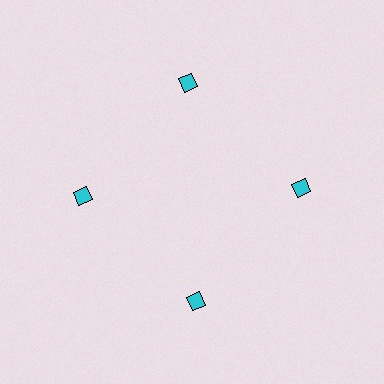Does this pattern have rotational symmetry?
Yes, this pattern has 4-fold rotational symmetry. It looks the same after rotating 90 degrees around the center.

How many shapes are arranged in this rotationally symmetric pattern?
There are 4 shapes, arranged in 4 groups of 1.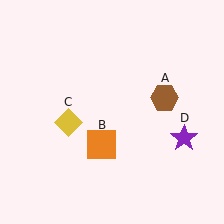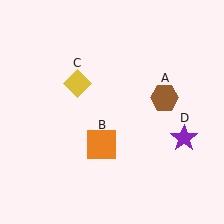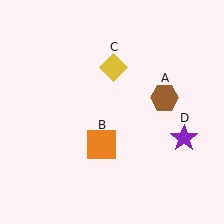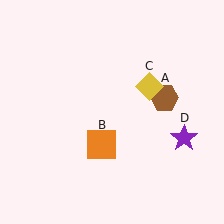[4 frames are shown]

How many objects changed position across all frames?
1 object changed position: yellow diamond (object C).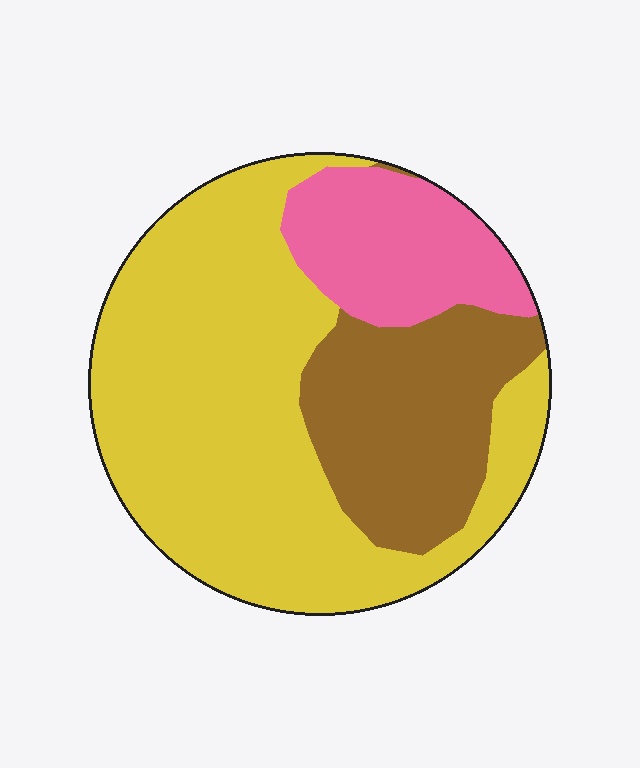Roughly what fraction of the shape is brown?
Brown covers roughly 25% of the shape.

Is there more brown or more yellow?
Yellow.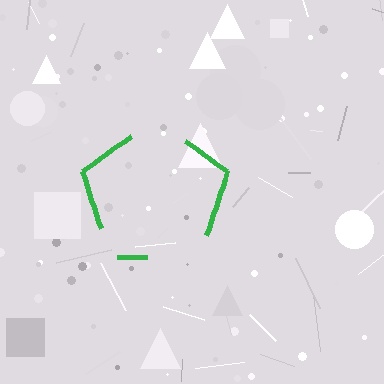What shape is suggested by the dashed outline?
The dashed outline suggests a pentagon.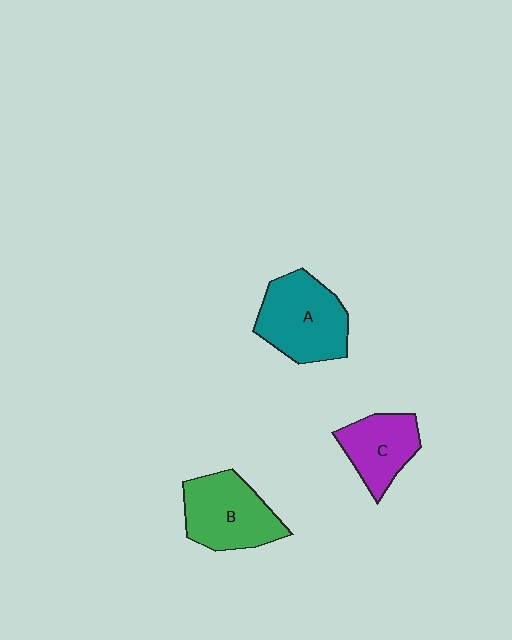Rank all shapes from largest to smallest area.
From largest to smallest: A (teal), B (green), C (purple).